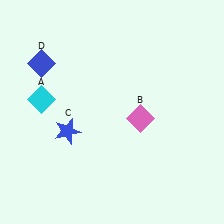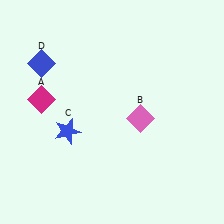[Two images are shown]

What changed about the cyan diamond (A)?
In Image 1, A is cyan. In Image 2, it changed to magenta.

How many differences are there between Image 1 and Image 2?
There is 1 difference between the two images.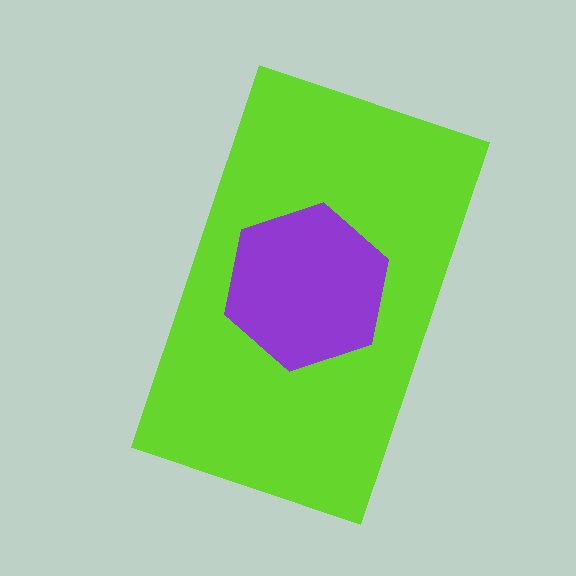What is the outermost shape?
The lime rectangle.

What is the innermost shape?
The purple hexagon.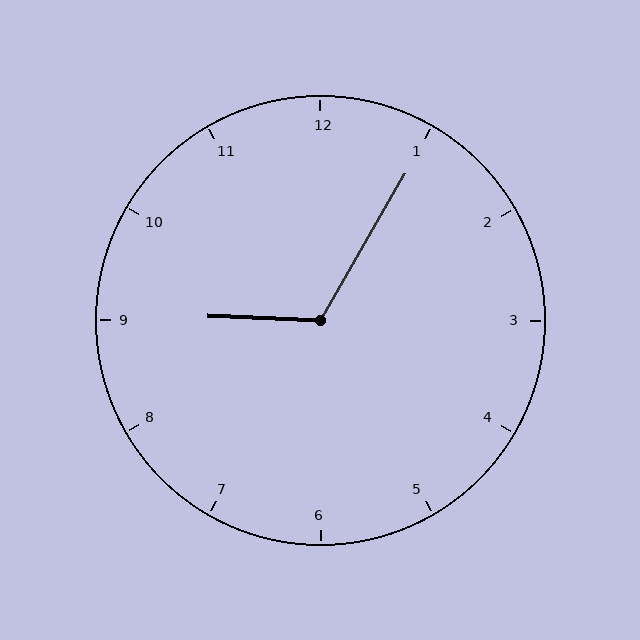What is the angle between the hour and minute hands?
Approximately 118 degrees.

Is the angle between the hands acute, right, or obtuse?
It is obtuse.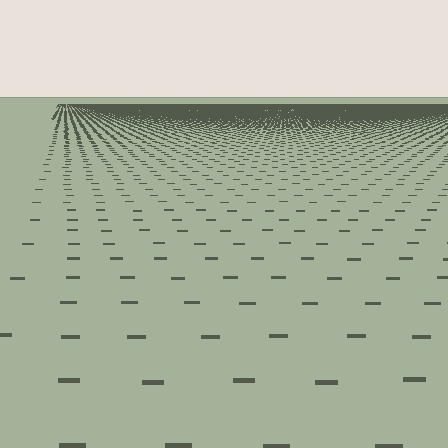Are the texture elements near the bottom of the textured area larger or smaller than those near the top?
Larger. Near the bottom, elements are closer to the viewer and appear at a bigger on-screen size.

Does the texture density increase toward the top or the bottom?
Density increases toward the top.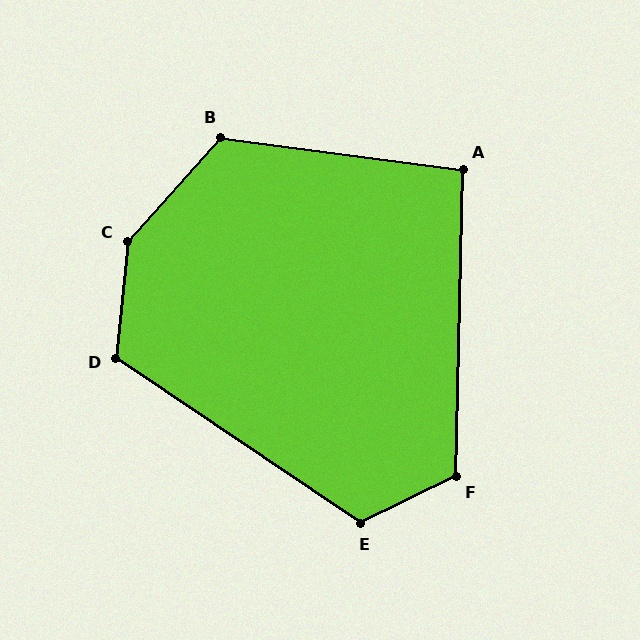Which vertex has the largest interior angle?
C, at approximately 144 degrees.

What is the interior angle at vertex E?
Approximately 120 degrees (obtuse).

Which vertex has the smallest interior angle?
A, at approximately 96 degrees.